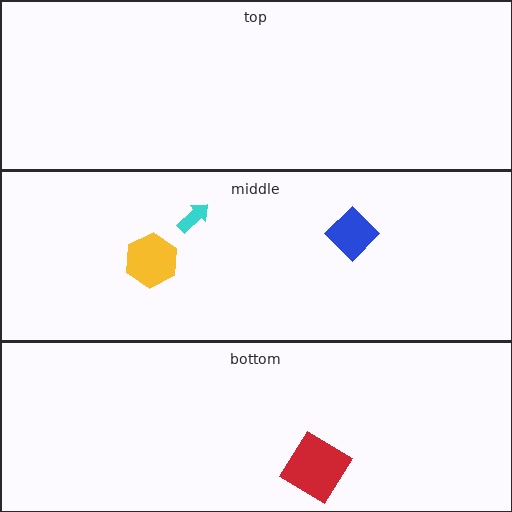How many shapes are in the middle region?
3.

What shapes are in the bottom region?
The red diamond.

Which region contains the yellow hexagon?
The middle region.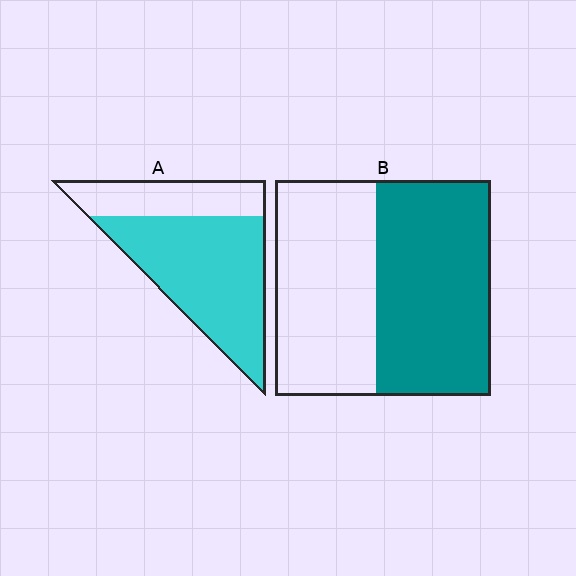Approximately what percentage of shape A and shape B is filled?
A is approximately 70% and B is approximately 55%.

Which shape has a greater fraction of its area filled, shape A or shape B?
Shape A.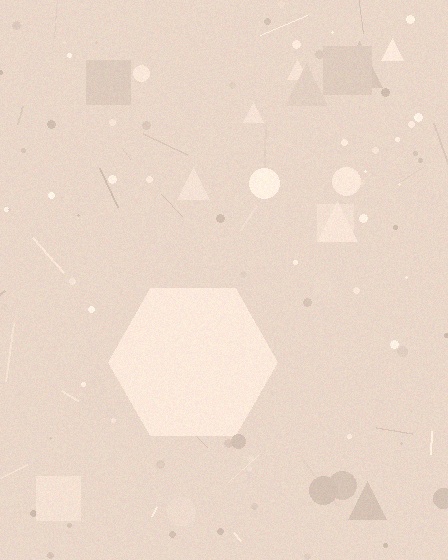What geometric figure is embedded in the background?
A hexagon is embedded in the background.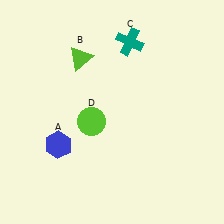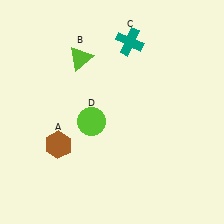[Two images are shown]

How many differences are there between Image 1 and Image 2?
There is 1 difference between the two images.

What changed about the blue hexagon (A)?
In Image 1, A is blue. In Image 2, it changed to brown.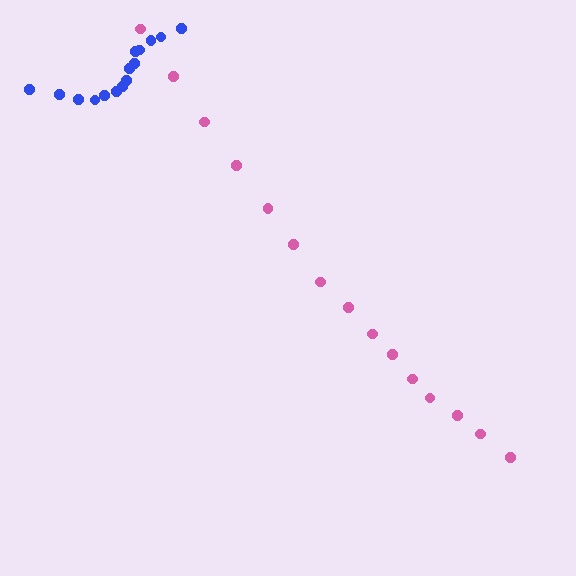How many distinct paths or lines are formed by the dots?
There are 2 distinct paths.